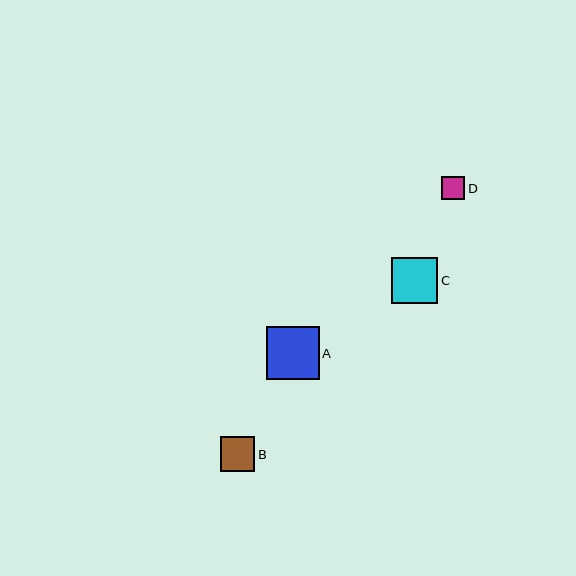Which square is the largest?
Square A is the largest with a size of approximately 53 pixels.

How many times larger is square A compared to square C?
Square A is approximately 1.1 times the size of square C.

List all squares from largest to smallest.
From largest to smallest: A, C, B, D.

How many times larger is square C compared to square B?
Square C is approximately 1.3 times the size of square B.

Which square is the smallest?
Square D is the smallest with a size of approximately 23 pixels.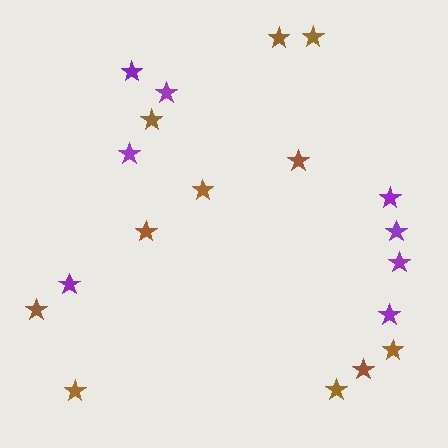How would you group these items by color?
There are 2 groups: one group of brown stars (11) and one group of purple stars (8).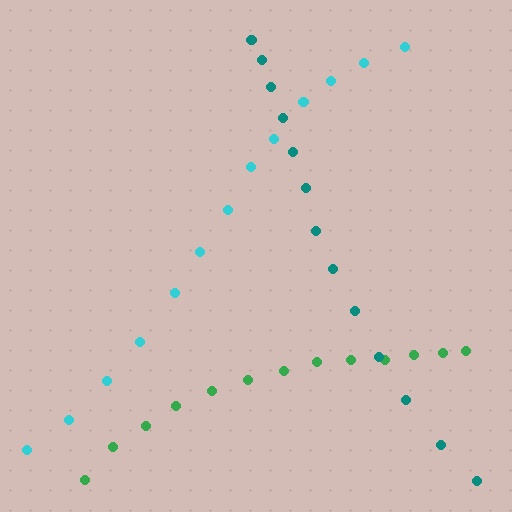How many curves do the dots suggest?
There are 3 distinct paths.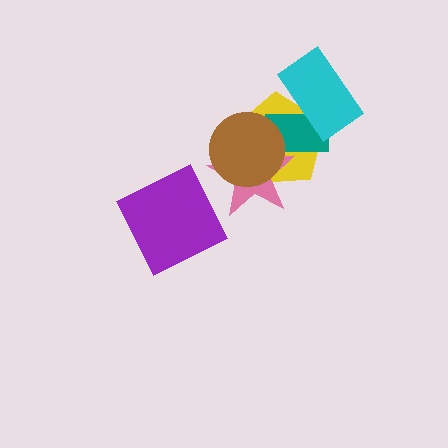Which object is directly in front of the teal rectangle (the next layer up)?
The pink star is directly in front of the teal rectangle.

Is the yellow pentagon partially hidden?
Yes, it is partially covered by another shape.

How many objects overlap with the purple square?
0 objects overlap with the purple square.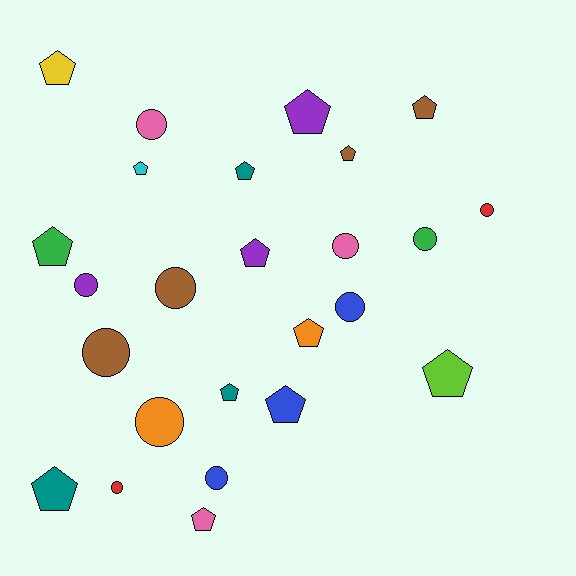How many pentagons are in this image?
There are 14 pentagons.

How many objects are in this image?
There are 25 objects.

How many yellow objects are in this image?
There is 1 yellow object.